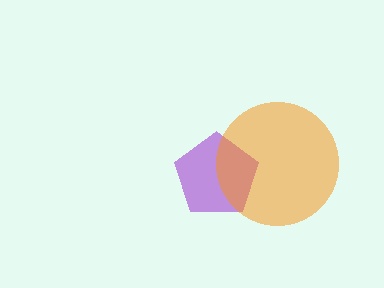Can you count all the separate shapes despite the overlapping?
Yes, there are 2 separate shapes.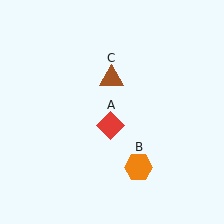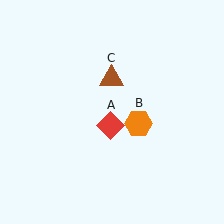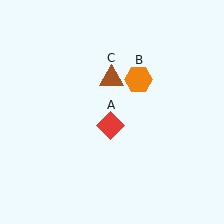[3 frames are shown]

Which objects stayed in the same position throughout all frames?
Red diamond (object A) and brown triangle (object C) remained stationary.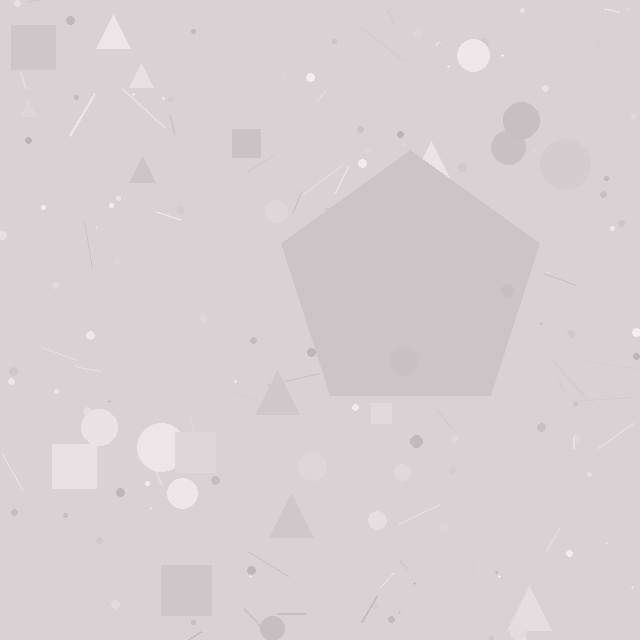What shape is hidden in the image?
A pentagon is hidden in the image.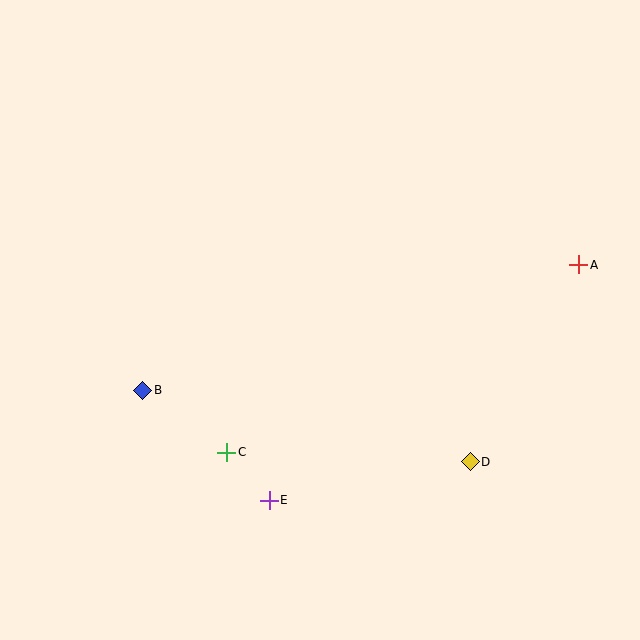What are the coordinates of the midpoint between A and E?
The midpoint between A and E is at (424, 383).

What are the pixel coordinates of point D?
Point D is at (470, 462).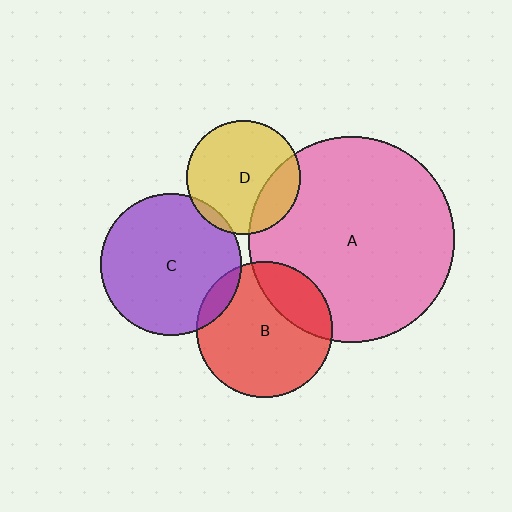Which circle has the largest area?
Circle A (pink).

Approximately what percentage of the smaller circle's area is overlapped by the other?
Approximately 20%.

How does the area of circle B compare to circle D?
Approximately 1.4 times.